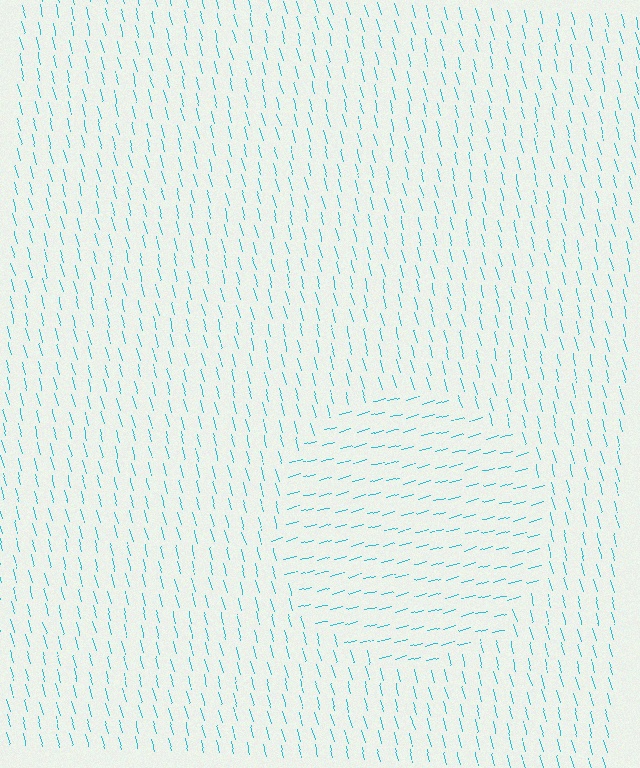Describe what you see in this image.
The image is filled with small cyan line segments. A circle region in the image has lines oriented differently from the surrounding lines, creating a visible texture boundary.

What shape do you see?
I see a circle.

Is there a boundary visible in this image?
Yes, there is a texture boundary formed by a change in line orientation.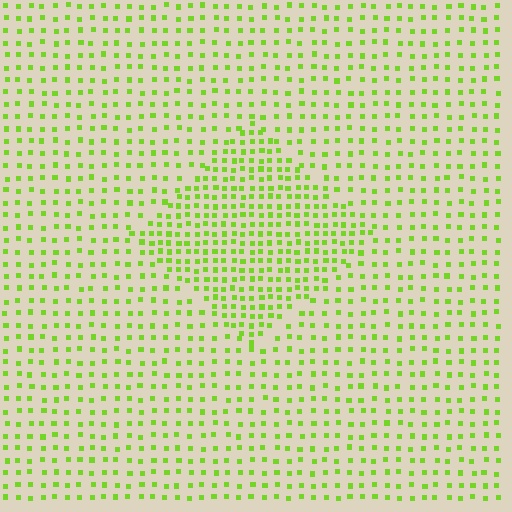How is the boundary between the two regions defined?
The boundary is defined by a change in element density (approximately 1.8x ratio). All elements are the same color, size, and shape.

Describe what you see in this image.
The image contains small lime elements arranged at two different densities. A diamond-shaped region is visible where the elements are more densely packed than the surrounding area.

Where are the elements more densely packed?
The elements are more densely packed inside the diamond boundary.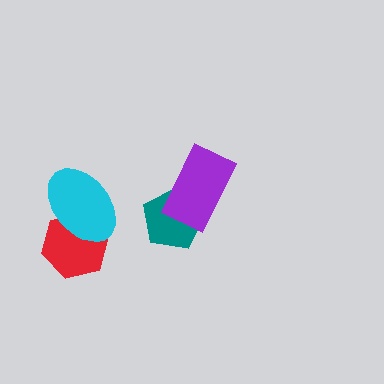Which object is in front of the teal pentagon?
The purple rectangle is in front of the teal pentagon.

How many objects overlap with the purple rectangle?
1 object overlaps with the purple rectangle.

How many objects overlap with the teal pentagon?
1 object overlaps with the teal pentagon.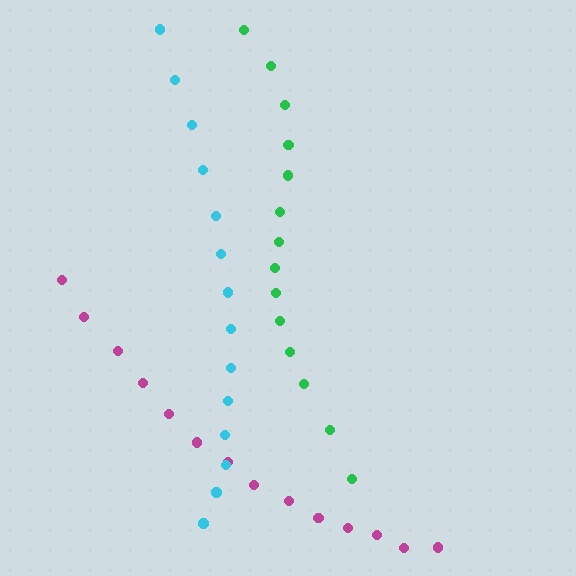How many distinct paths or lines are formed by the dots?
There are 3 distinct paths.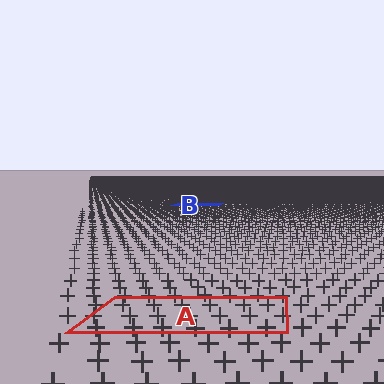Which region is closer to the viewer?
Region A is closer. The texture elements there are larger and more spread out.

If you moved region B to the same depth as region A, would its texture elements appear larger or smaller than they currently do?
They would appear larger. At a closer depth, the same texture elements are projected at a bigger on-screen size.